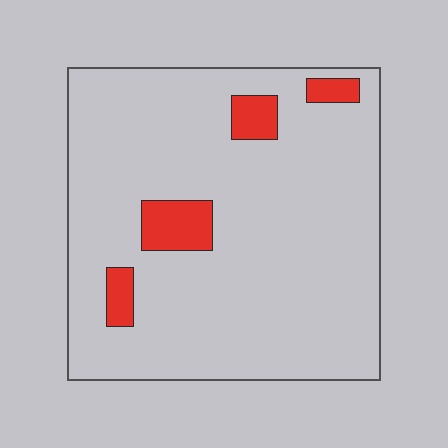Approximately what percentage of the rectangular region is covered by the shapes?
Approximately 10%.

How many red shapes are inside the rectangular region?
4.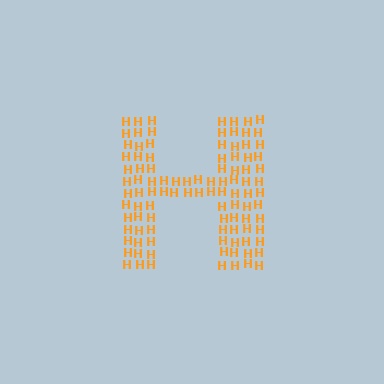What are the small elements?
The small elements are letter H's.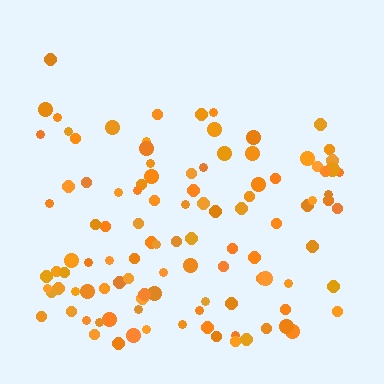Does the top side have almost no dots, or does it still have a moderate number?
Still a moderate number, just noticeably fewer than the bottom.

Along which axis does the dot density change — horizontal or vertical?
Vertical.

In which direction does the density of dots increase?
From top to bottom, with the bottom side densest.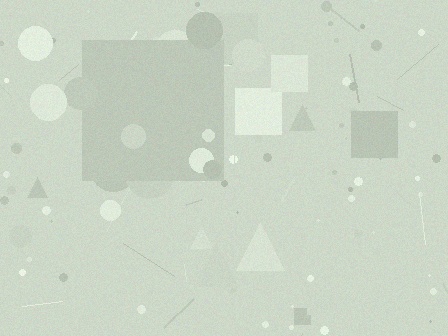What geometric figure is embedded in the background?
A square is embedded in the background.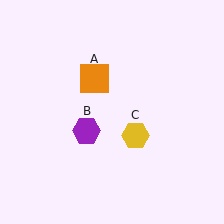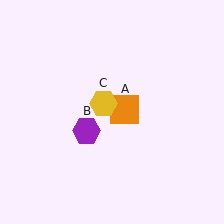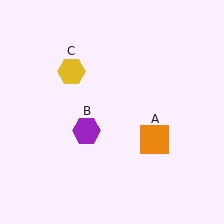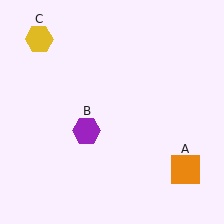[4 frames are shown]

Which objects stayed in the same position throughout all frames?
Purple hexagon (object B) remained stationary.